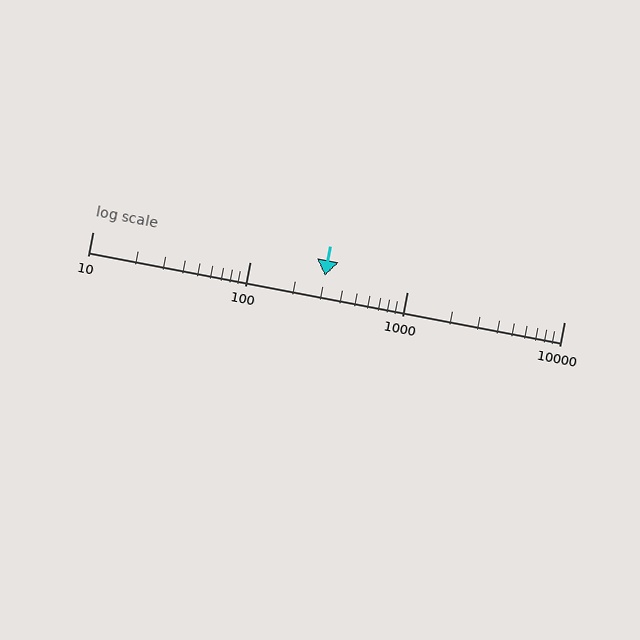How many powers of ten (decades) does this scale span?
The scale spans 3 decades, from 10 to 10000.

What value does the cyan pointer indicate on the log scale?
The pointer indicates approximately 300.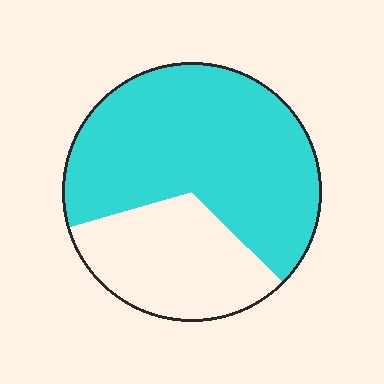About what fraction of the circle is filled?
About two thirds (2/3).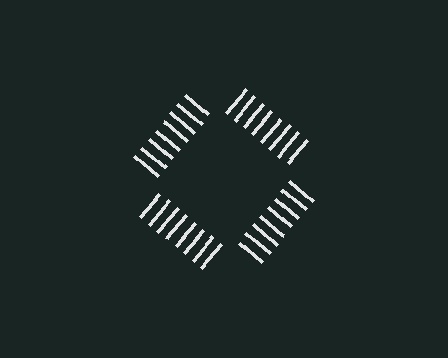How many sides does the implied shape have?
4 sides — the line-ends trace a square.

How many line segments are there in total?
32 — 8 along each of the 4 edges.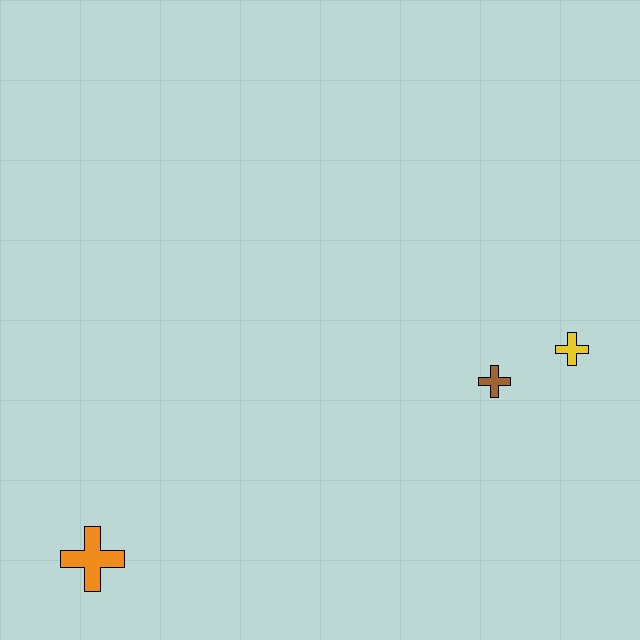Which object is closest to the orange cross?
The brown cross is closest to the orange cross.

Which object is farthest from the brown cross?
The orange cross is farthest from the brown cross.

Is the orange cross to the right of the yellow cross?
No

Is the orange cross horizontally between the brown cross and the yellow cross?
No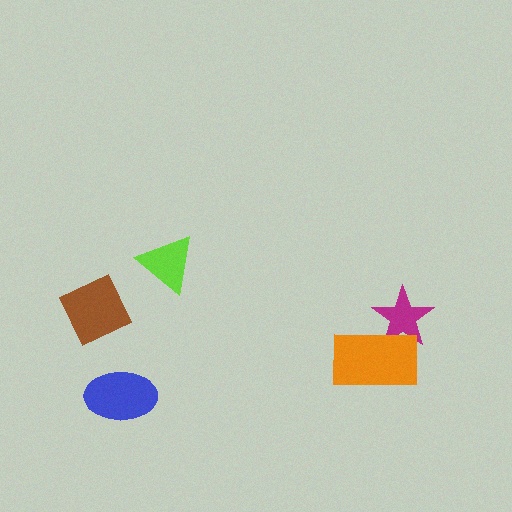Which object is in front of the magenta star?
The orange rectangle is in front of the magenta star.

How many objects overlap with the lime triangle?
0 objects overlap with the lime triangle.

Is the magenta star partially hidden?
Yes, it is partially covered by another shape.